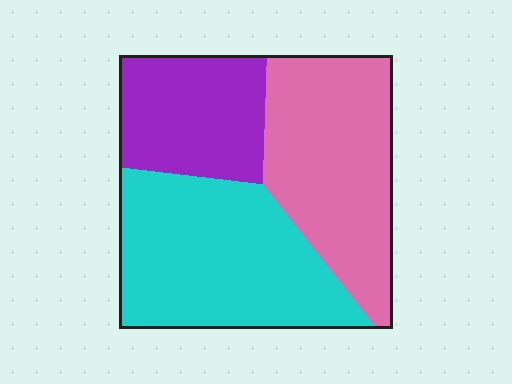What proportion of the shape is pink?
Pink covers roughly 35% of the shape.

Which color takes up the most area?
Cyan, at roughly 40%.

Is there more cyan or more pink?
Cyan.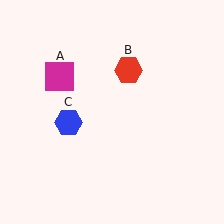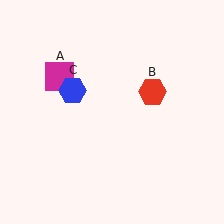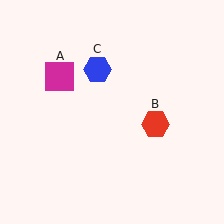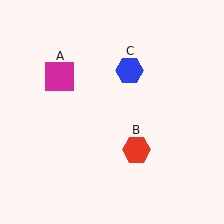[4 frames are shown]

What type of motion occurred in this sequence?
The red hexagon (object B), blue hexagon (object C) rotated clockwise around the center of the scene.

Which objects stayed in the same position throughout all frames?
Magenta square (object A) remained stationary.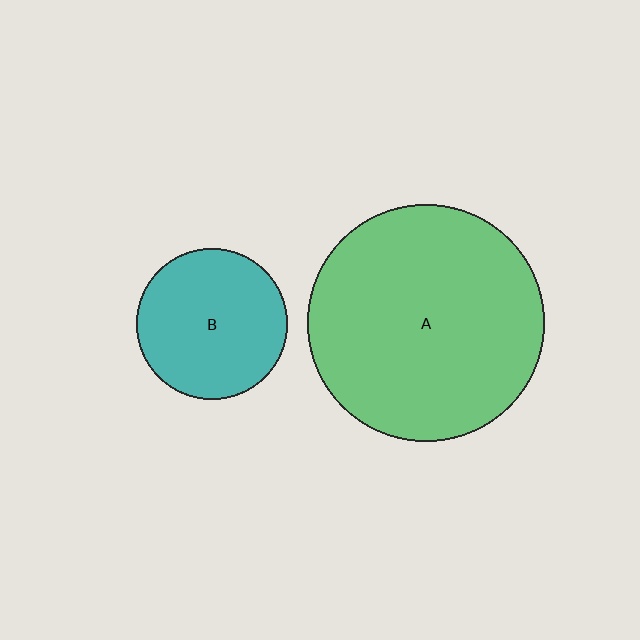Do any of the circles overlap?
No, none of the circles overlap.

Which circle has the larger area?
Circle A (green).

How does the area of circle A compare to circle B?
Approximately 2.5 times.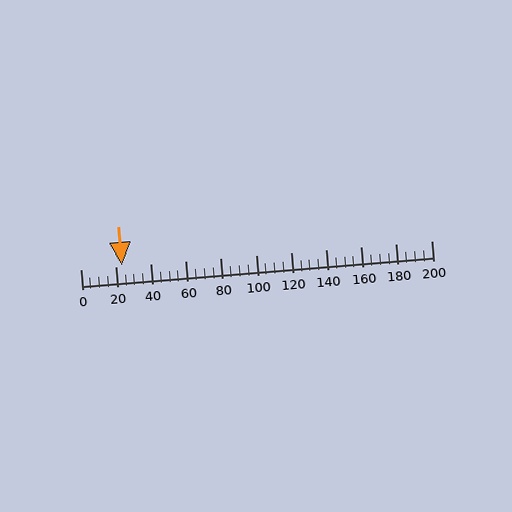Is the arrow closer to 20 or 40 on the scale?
The arrow is closer to 20.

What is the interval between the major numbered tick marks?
The major tick marks are spaced 20 units apart.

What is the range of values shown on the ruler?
The ruler shows values from 0 to 200.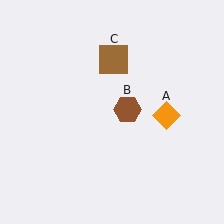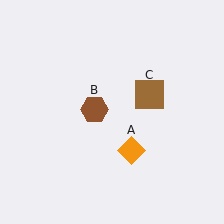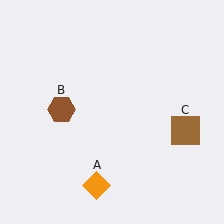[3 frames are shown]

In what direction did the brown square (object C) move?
The brown square (object C) moved down and to the right.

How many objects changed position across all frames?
3 objects changed position: orange diamond (object A), brown hexagon (object B), brown square (object C).